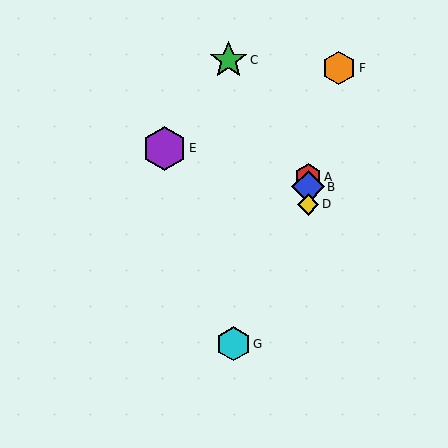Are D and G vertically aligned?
No, D is at x≈308 and G is at x≈233.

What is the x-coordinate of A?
Object A is at x≈308.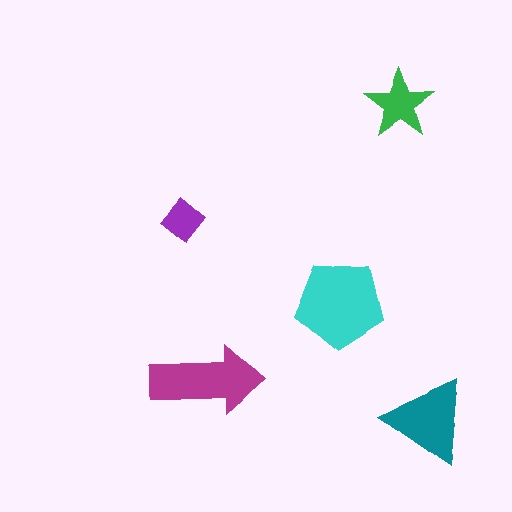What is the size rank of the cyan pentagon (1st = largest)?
1st.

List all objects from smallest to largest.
The purple diamond, the green star, the teal triangle, the magenta arrow, the cyan pentagon.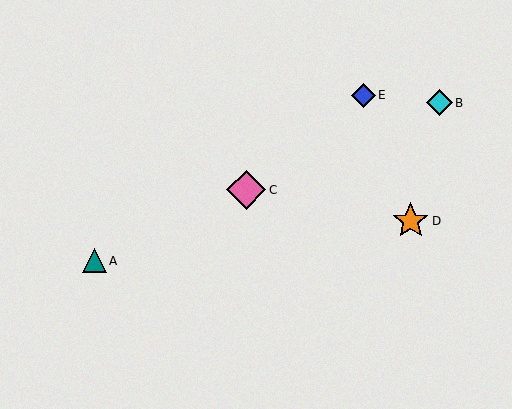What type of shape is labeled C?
Shape C is a pink diamond.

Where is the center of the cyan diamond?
The center of the cyan diamond is at (439, 103).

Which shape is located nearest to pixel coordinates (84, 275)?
The teal triangle (labeled A) at (94, 261) is nearest to that location.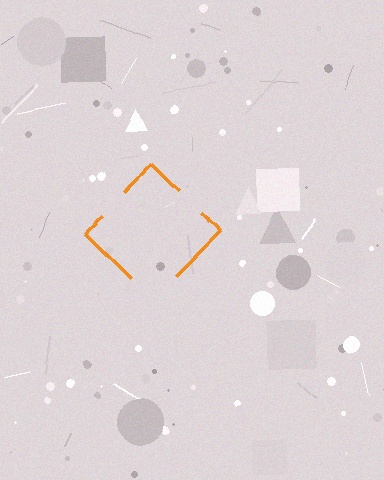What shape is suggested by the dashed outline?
The dashed outline suggests a diamond.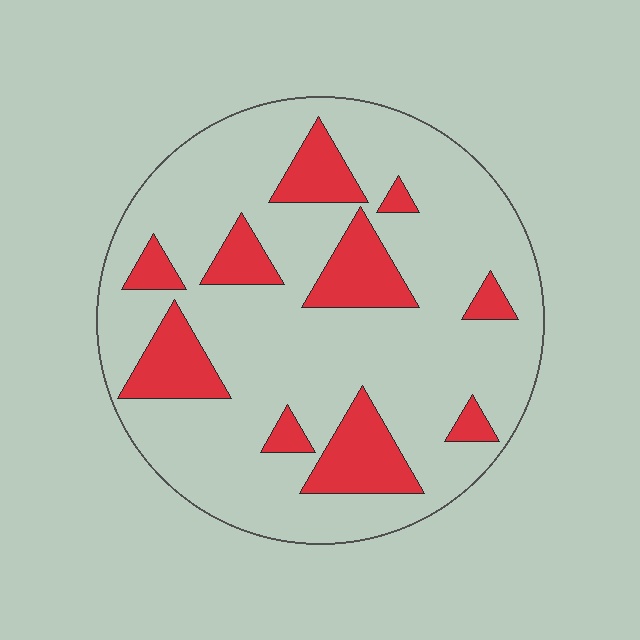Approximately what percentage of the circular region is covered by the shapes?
Approximately 20%.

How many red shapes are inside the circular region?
10.